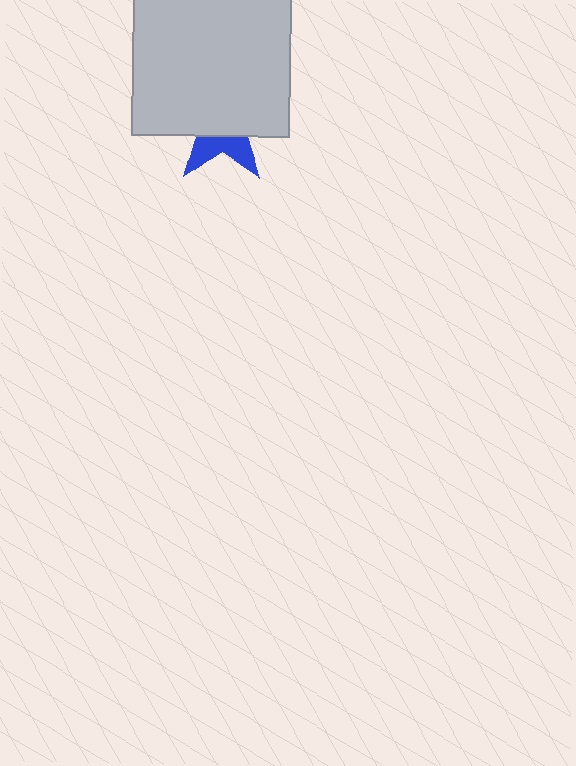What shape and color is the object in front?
The object in front is a light gray square.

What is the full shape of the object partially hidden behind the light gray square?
The partially hidden object is a blue star.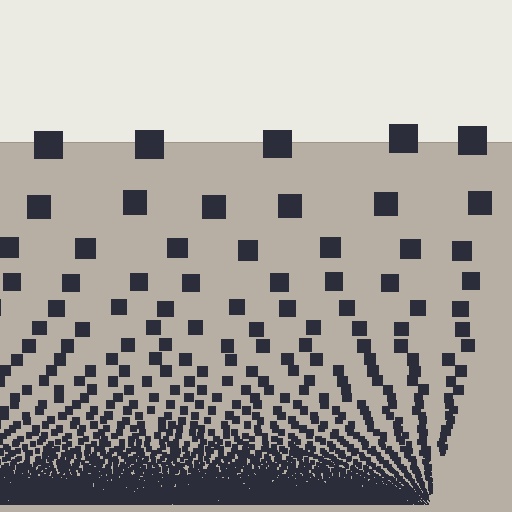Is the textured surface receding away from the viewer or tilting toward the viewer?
The surface appears to tilt toward the viewer. Texture elements get larger and sparser toward the top.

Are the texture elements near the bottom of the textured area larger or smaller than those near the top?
Smaller. The gradient is inverted — elements near the bottom are smaller and denser.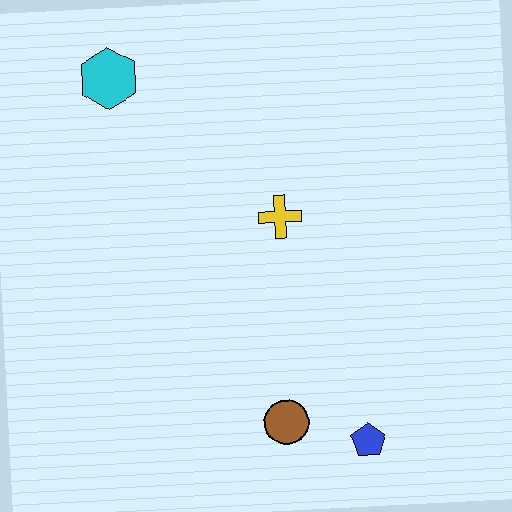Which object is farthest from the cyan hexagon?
The blue pentagon is farthest from the cyan hexagon.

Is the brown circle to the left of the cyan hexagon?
No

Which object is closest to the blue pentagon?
The brown circle is closest to the blue pentagon.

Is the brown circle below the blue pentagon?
No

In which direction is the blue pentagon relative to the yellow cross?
The blue pentagon is below the yellow cross.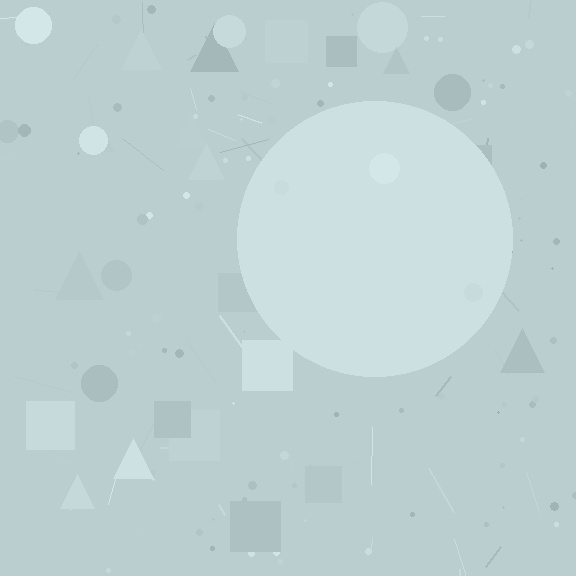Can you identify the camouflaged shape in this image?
The camouflaged shape is a circle.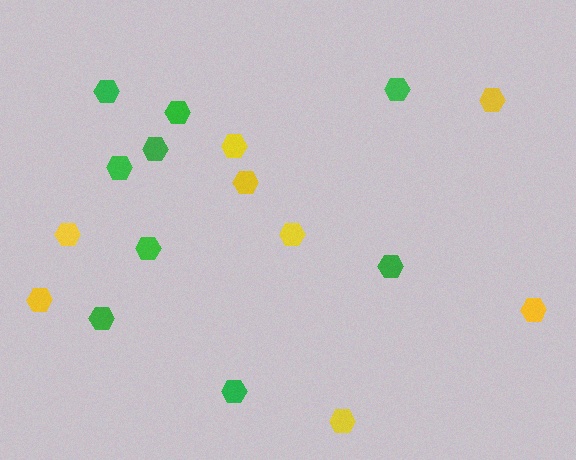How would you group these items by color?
There are 2 groups: one group of yellow hexagons (8) and one group of green hexagons (9).